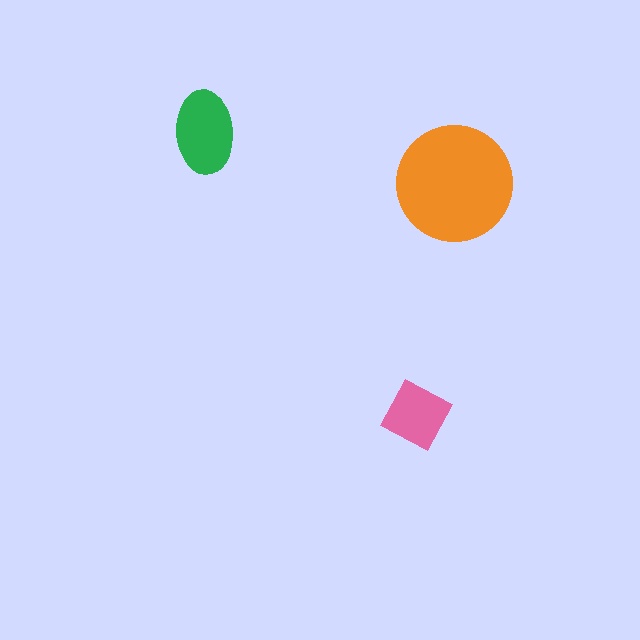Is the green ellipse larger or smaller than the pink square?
Larger.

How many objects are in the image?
There are 3 objects in the image.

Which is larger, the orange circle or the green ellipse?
The orange circle.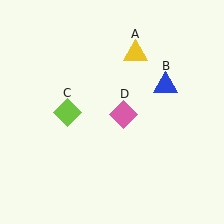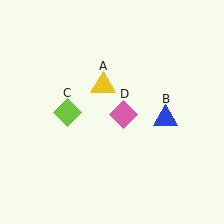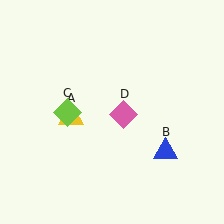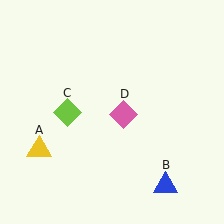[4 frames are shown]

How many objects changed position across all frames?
2 objects changed position: yellow triangle (object A), blue triangle (object B).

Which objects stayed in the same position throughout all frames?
Lime diamond (object C) and pink diamond (object D) remained stationary.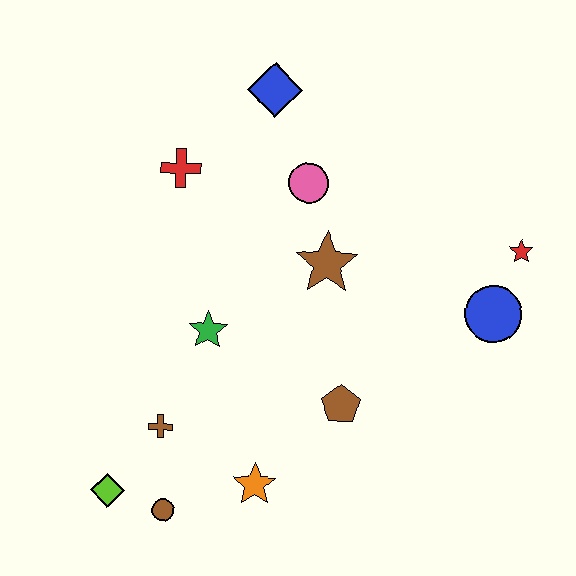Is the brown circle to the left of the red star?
Yes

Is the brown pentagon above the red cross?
No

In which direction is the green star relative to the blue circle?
The green star is to the left of the blue circle.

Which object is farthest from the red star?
The lime diamond is farthest from the red star.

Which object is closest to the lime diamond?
The brown circle is closest to the lime diamond.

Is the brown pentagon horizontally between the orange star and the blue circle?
Yes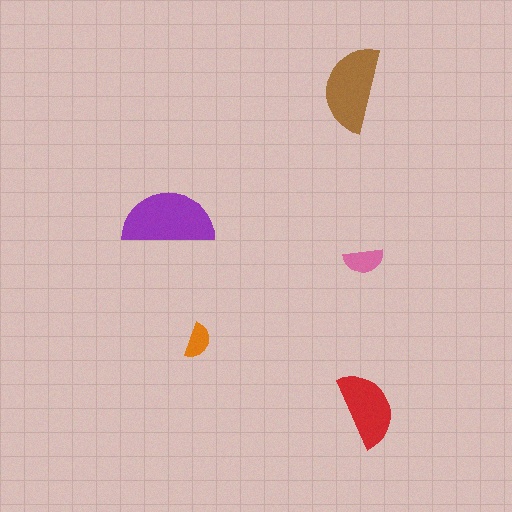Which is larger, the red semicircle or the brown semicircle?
The brown one.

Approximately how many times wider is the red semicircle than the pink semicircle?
About 2 times wider.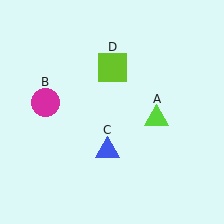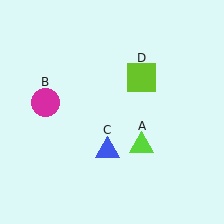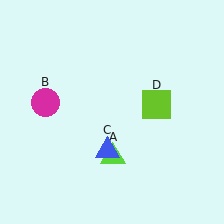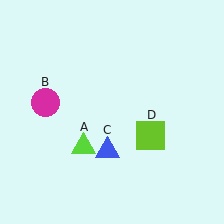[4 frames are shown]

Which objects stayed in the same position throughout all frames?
Magenta circle (object B) and blue triangle (object C) remained stationary.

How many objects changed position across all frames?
2 objects changed position: lime triangle (object A), lime square (object D).